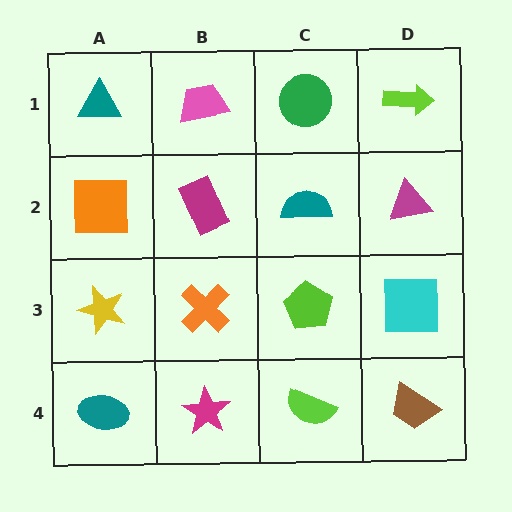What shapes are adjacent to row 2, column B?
A pink trapezoid (row 1, column B), an orange cross (row 3, column B), an orange square (row 2, column A), a teal semicircle (row 2, column C).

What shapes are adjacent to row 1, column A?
An orange square (row 2, column A), a pink trapezoid (row 1, column B).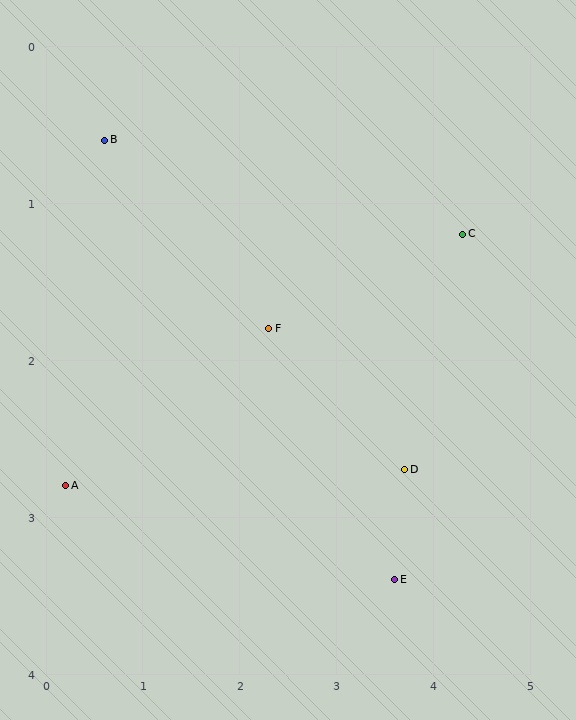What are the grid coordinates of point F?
Point F is at approximately (2.3, 1.8).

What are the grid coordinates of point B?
Point B is at approximately (0.6, 0.6).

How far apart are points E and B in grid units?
Points E and B are about 4.1 grid units apart.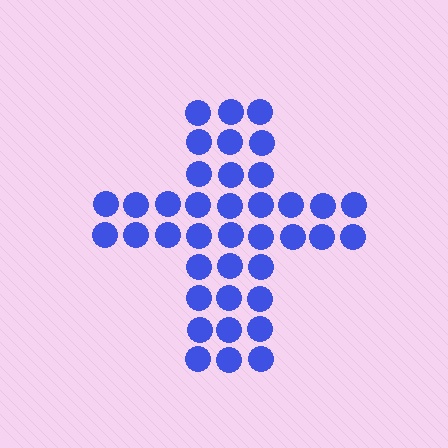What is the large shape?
The large shape is a cross.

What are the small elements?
The small elements are circles.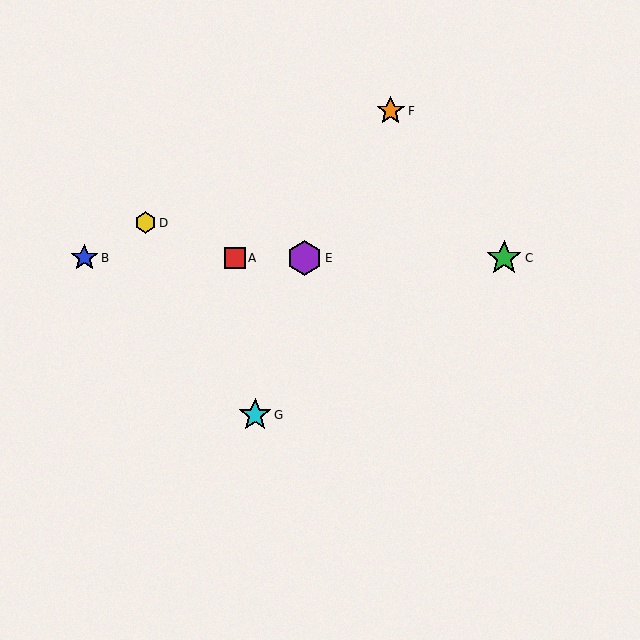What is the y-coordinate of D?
Object D is at y≈223.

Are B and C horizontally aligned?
Yes, both are at y≈258.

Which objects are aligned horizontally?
Objects A, B, C, E are aligned horizontally.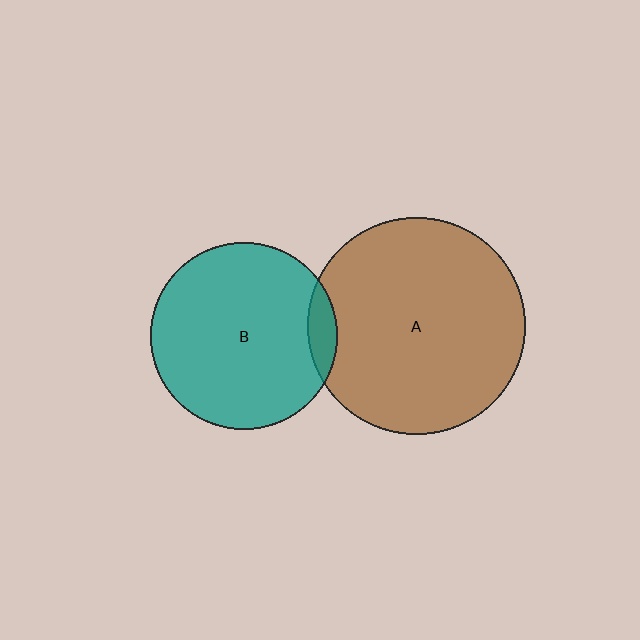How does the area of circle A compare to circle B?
Approximately 1.4 times.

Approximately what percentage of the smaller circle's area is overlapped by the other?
Approximately 10%.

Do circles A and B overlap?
Yes.